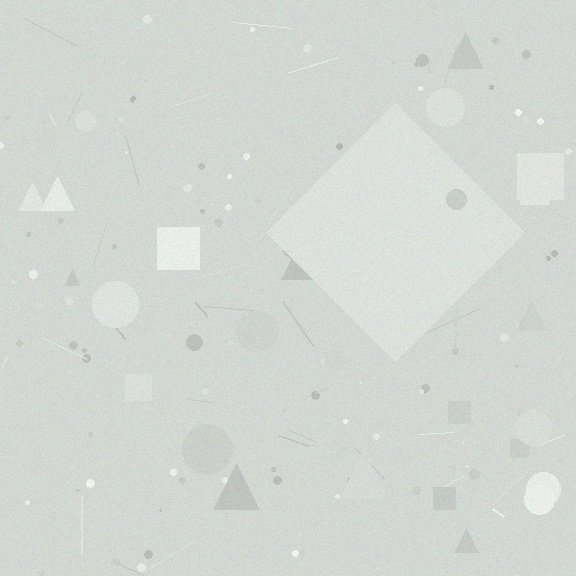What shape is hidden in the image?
A diamond is hidden in the image.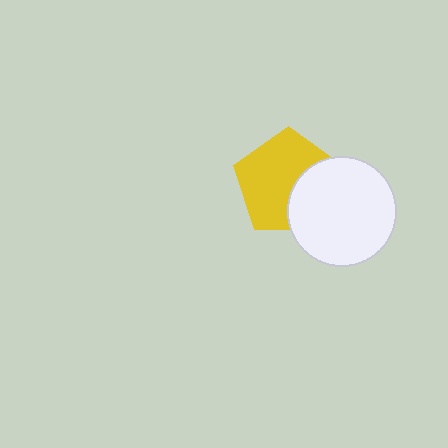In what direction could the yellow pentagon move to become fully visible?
The yellow pentagon could move left. That would shift it out from behind the white circle entirely.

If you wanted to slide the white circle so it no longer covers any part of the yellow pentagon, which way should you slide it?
Slide it right — that is the most direct way to separate the two shapes.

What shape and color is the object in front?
The object in front is a white circle.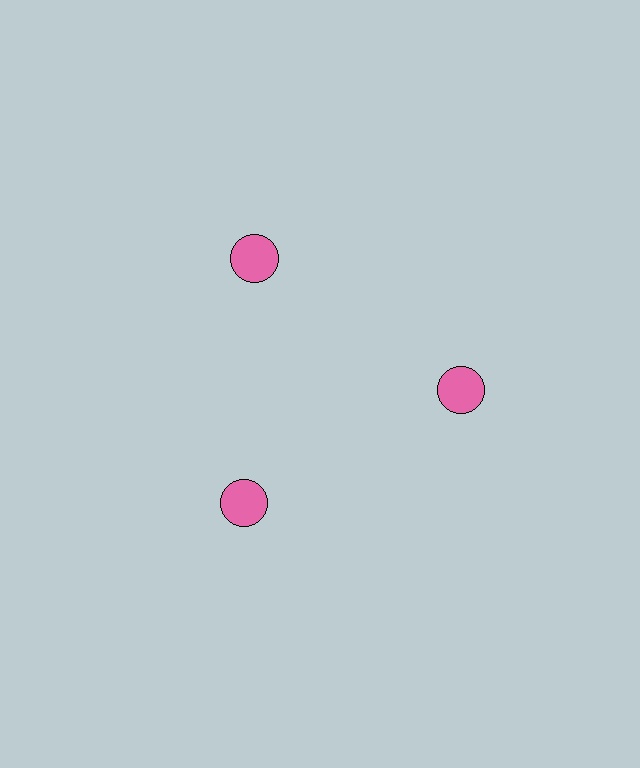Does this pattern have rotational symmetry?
Yes, this pattern has 3-fold rotational symmetry. It looks the same after rotating 120 degrees around the center.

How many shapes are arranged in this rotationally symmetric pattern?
There are 3 shapes, arranged in 3 groups of 1.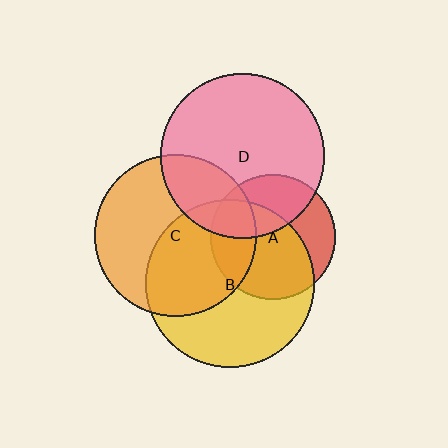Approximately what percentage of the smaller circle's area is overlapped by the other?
Approximately 25%.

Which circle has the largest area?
Circle B (yellow).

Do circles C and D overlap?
Yes.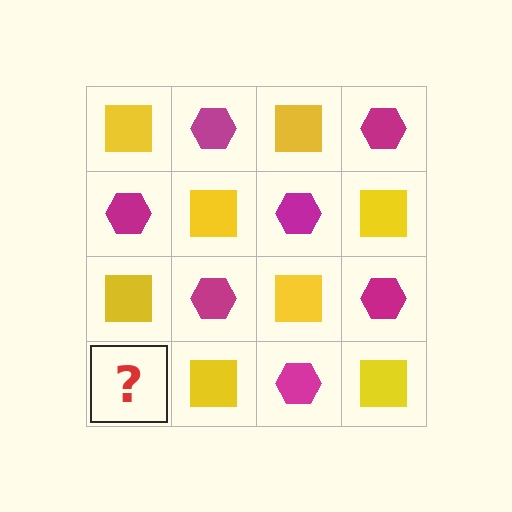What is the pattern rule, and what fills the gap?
The rule is that it alternates yellow square and magenta hexagon in a checkerboard pattern. The gap should be filled with a magenta hexagon.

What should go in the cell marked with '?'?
The missing cell should contain a magenta hexagon.